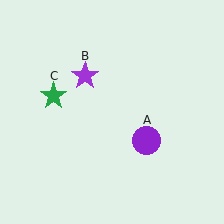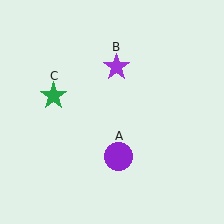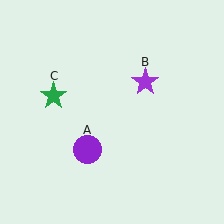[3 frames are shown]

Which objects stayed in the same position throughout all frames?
Green star (object C) remained stationary.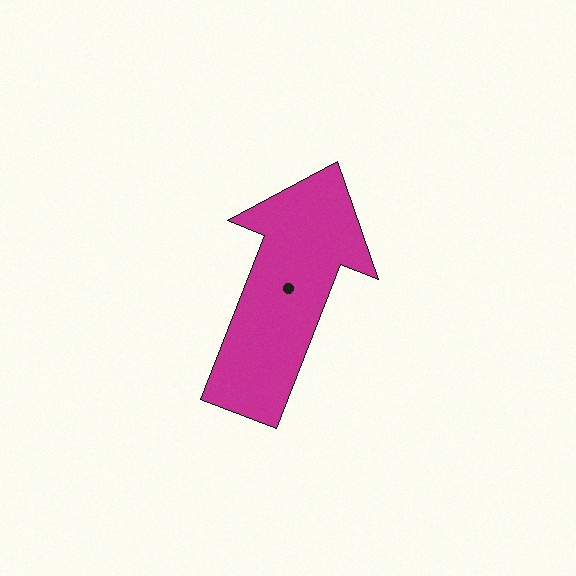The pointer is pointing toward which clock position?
Roughly 1 o'clock.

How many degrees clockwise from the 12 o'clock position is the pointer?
Approximately 21 degrees.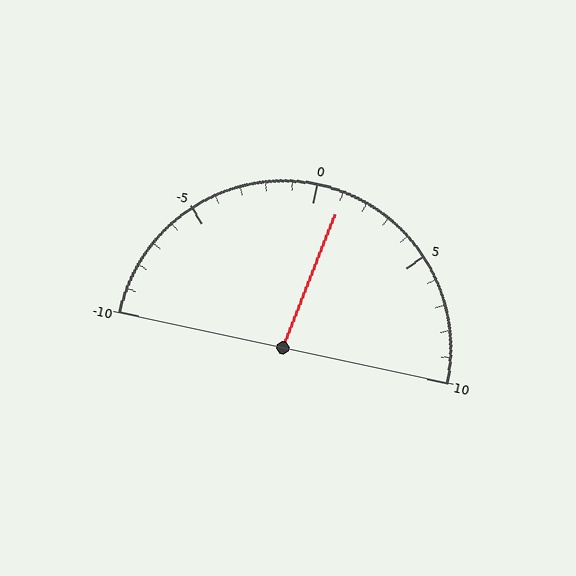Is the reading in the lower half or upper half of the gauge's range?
The reading is in the upper half of the range (-10 to 10).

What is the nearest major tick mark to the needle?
The nearest major tick mark is 0.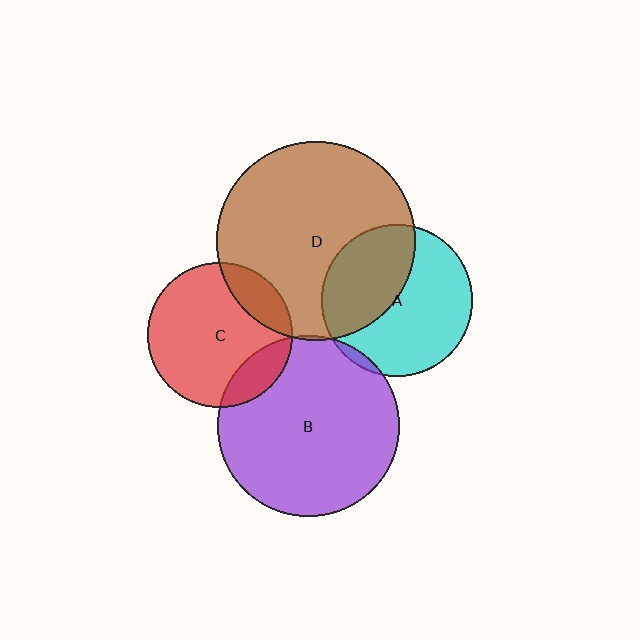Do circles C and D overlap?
Yes.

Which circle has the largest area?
Circle D (brown).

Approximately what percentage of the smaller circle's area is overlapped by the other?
Approximately 15%.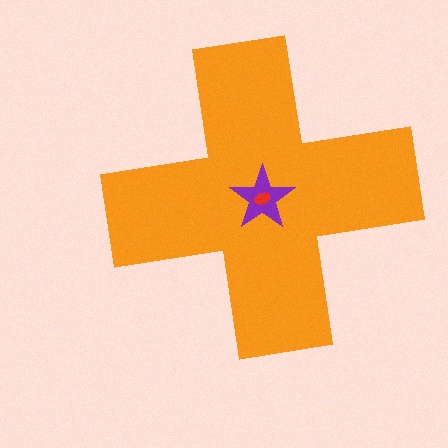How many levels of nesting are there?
3.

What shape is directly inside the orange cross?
The purple star.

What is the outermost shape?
The orange cross.